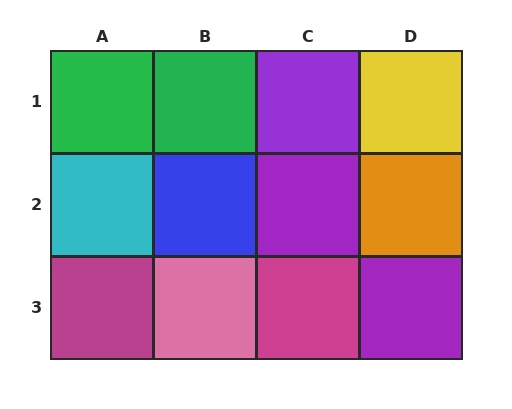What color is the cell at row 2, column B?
Blue.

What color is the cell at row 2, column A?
Cyan.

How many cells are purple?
3 cells are purple.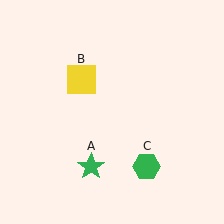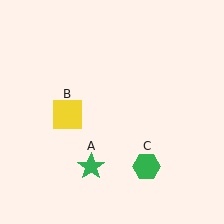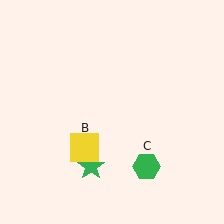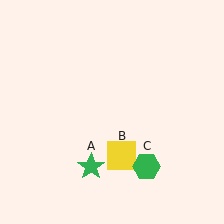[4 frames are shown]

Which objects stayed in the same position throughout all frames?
Green star (object A) and green hexagon (object C) remained stationary.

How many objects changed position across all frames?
1 object changed position: yellow square (object B).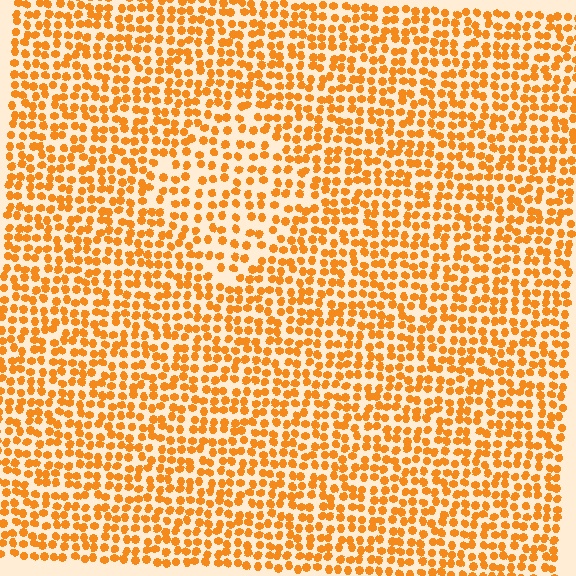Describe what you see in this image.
The image contains small orange elements arranged at two different densities. A diamond-shaped region is visible where the elements are less densely packed than the surrounding area.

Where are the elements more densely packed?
The elements are more densely packed outside the diamond boundary.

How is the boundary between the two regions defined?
The boundary is defined by a change in element density (approximately 1.5x ratio). All elements are the same color, size, and shape.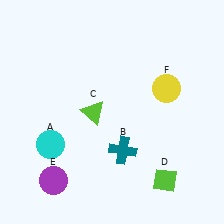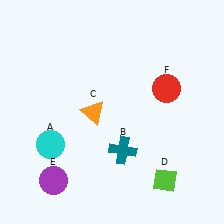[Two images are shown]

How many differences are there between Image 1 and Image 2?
There are 2 differences between the two images.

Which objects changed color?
C changed from lime to orange. F changed from yellow to red.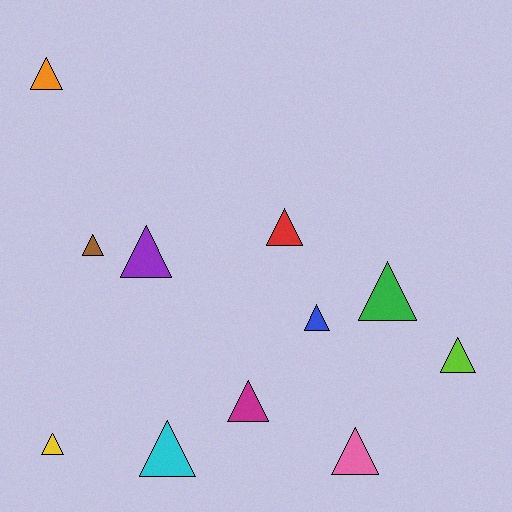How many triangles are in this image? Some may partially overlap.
There are 11 triangles.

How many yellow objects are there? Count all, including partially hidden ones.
There is 1 yellow object.